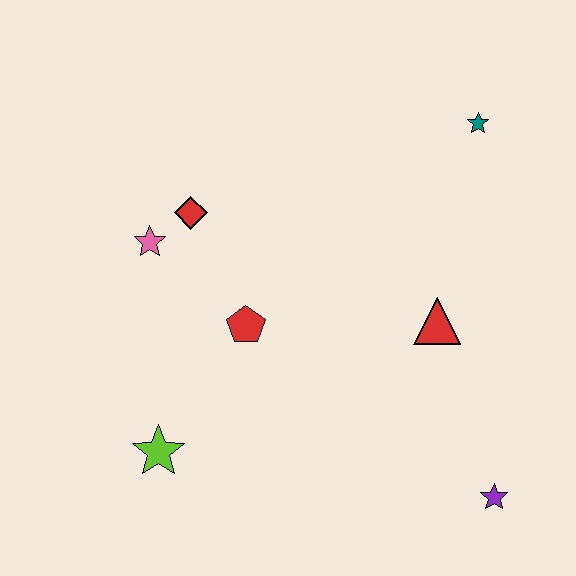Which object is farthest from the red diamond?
The purple star is farthest from the red diamond.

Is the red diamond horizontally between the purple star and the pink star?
Yes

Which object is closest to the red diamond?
The pink star is closest to the red diamond.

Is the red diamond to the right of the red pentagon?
No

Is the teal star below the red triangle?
No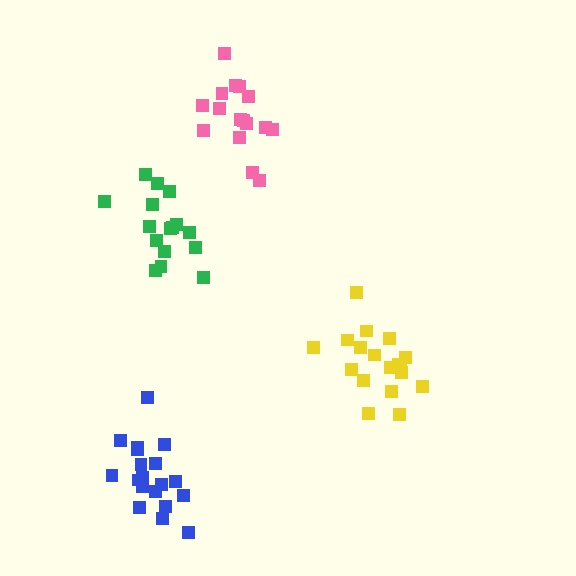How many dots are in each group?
Group 1: 19 dots, Group 2: 18 dots, Group 3: 16 dots, Group 4: 16 dots (69 total).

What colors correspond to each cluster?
The clusters are colored: blue, yellow, green, pink.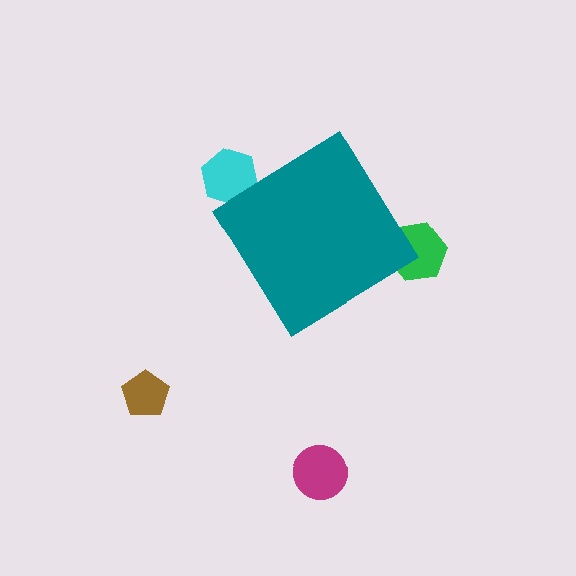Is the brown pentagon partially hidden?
No, the brown pentagon is fully visible.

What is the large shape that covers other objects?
A teal diamond.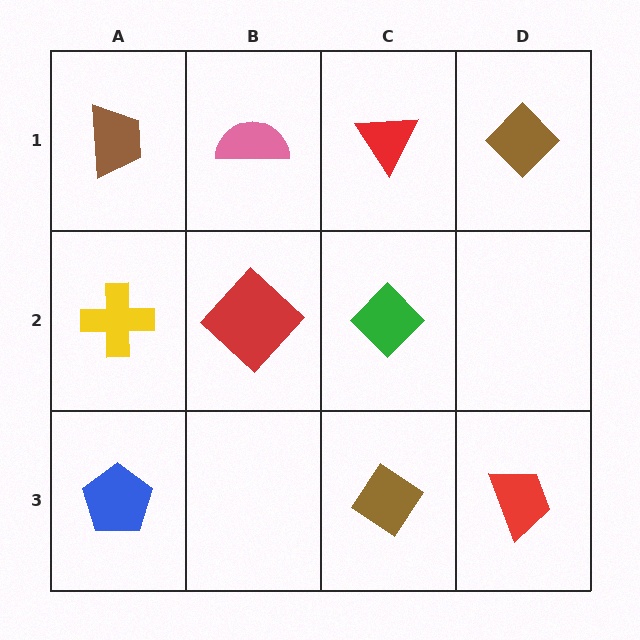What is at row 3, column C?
A brown diamond.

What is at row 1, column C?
A red triangle.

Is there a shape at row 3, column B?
No, that cell is empty.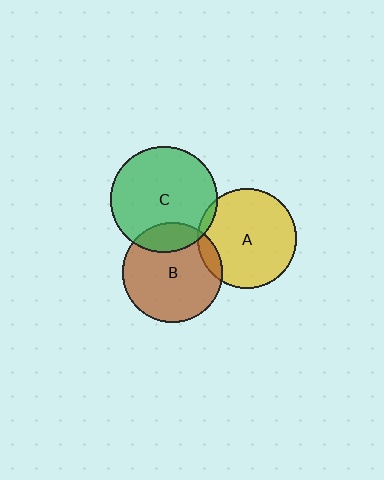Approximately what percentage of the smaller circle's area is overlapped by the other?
Approximately 10%.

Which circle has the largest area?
Circle C (green).